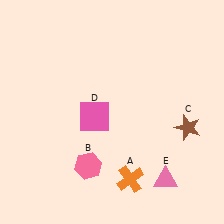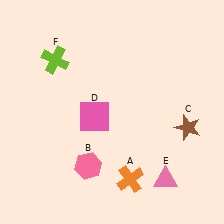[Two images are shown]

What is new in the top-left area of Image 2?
A lime cross (F) was added in the top-left area of Image 2.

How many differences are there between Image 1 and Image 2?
There is 1 difference between the two images.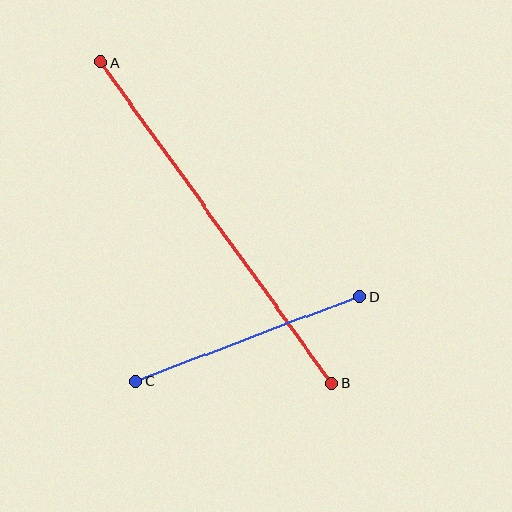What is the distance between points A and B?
The distance is approximately 395 pixels.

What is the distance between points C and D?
The distance is approximately 239 pixels.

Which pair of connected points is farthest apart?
Points A and B are farthest apart.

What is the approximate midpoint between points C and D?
The midpoint is at approximately (247, 339) pixels.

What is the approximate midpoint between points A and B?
The midpoint is at approximately (216, 223) pixels.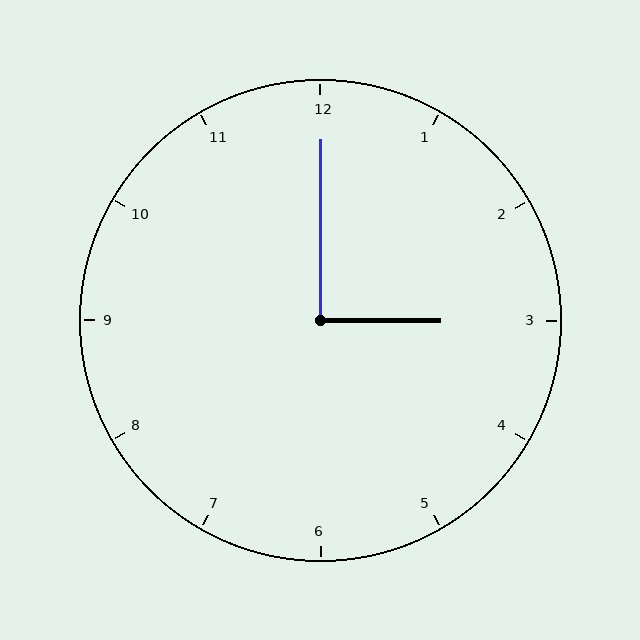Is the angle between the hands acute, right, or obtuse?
It is right.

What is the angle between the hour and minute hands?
Approximately 90 degrees.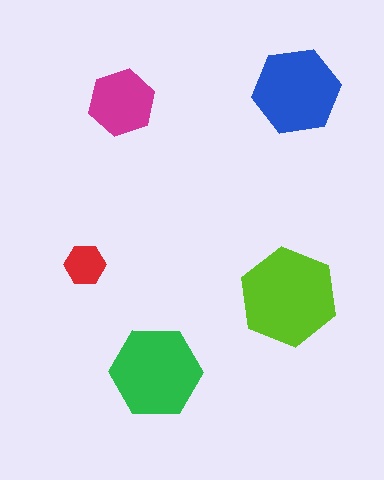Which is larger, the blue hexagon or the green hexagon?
The green one.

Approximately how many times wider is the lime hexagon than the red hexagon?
About 2.5 times wider.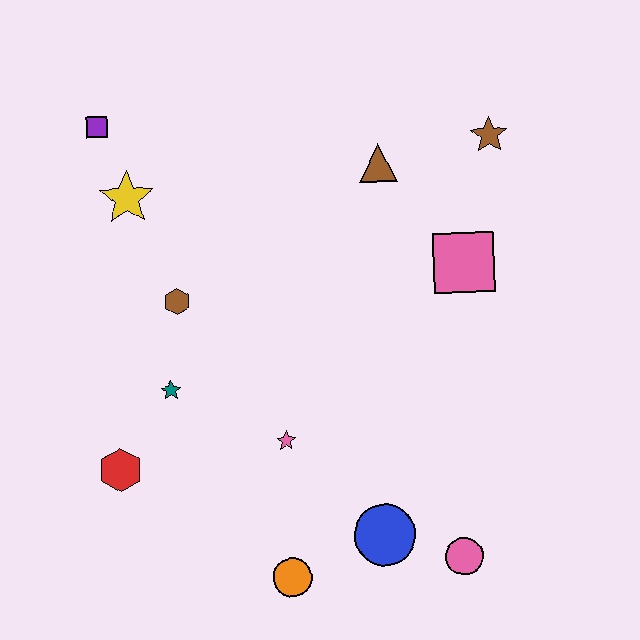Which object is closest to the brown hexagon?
The teal star is closest to the brown hexagon.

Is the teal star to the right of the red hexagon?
Yes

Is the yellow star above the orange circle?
Yes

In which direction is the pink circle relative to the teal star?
The pink circle is to the right of the teal star.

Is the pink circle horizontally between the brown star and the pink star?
Yes